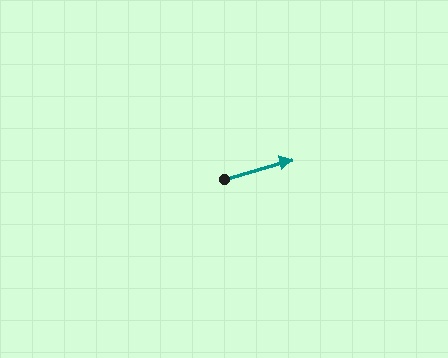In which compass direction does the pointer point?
East.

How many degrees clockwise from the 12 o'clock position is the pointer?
Approximately 74 degrees.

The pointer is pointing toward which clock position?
Roughly 2 o'clock.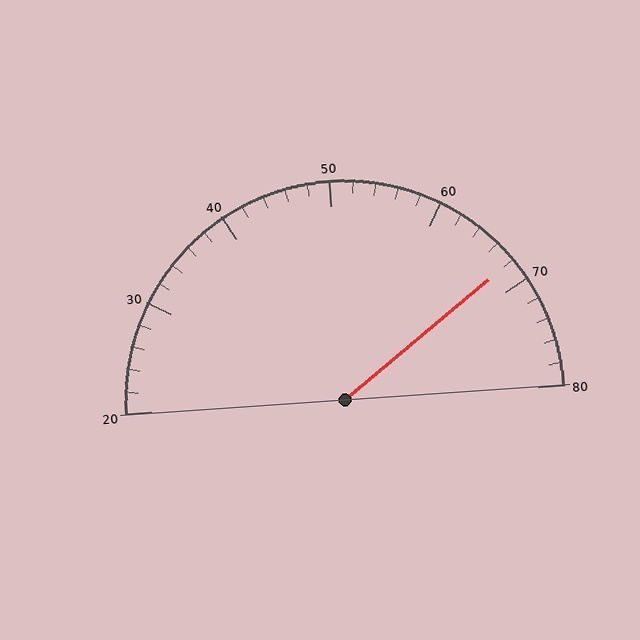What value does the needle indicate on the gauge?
The needle indicates approximately 68.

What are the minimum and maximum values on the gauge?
The gauge ranges from 20 to 80.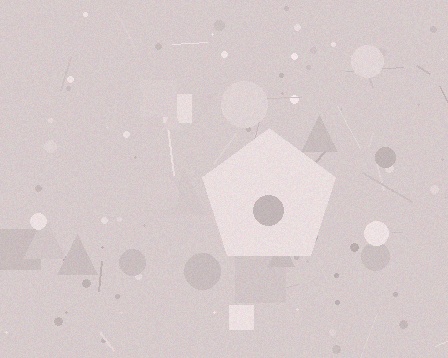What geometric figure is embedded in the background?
A pentagon is embedded in the background.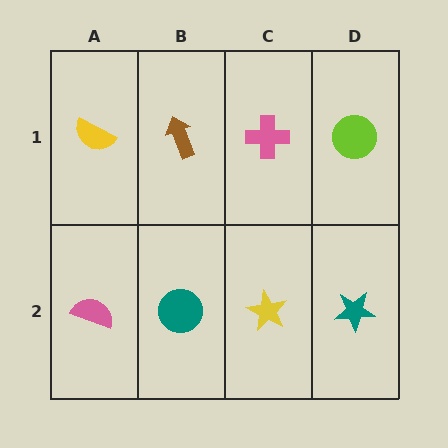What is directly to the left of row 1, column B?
A yellow semicircle.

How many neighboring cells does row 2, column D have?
2.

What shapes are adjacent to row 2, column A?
A yellow semicircle (row 1, column A), a teal circle (row 2, column B).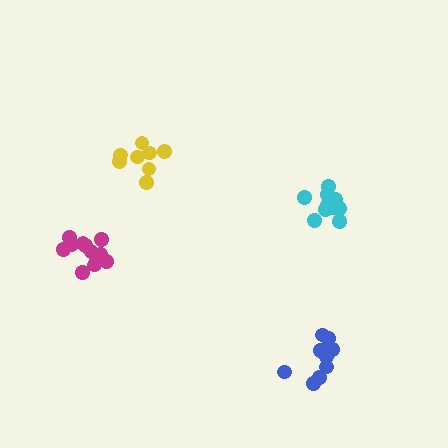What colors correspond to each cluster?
The clusters are colored: cyan, magenta, yellow, blue.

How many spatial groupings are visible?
There are 4 spatial groupings.